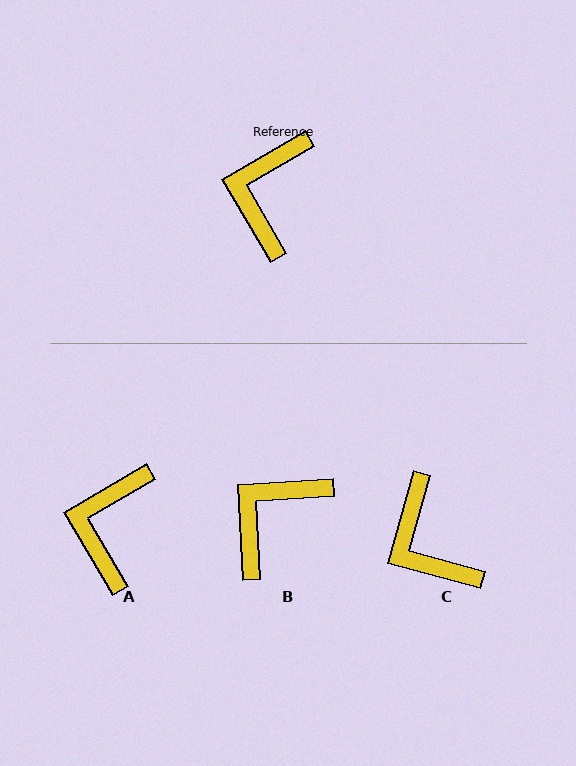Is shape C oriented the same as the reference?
No, it is off by about 44 degrees.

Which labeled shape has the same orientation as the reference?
A.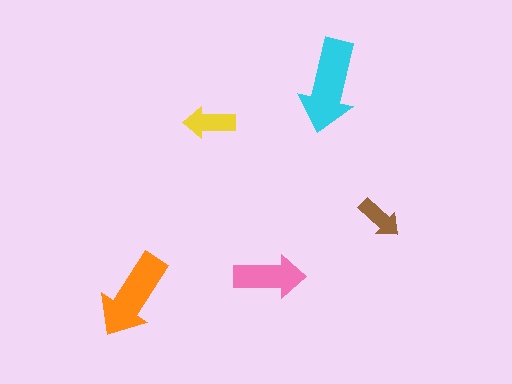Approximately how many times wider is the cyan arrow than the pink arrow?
About 1.5 times wider.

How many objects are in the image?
There are 5 objects in the image.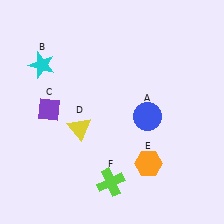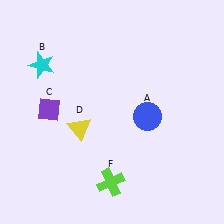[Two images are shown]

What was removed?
The orange hexagon (E) was removed in Image 2.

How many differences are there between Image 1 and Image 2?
There is 1 difference between the two images.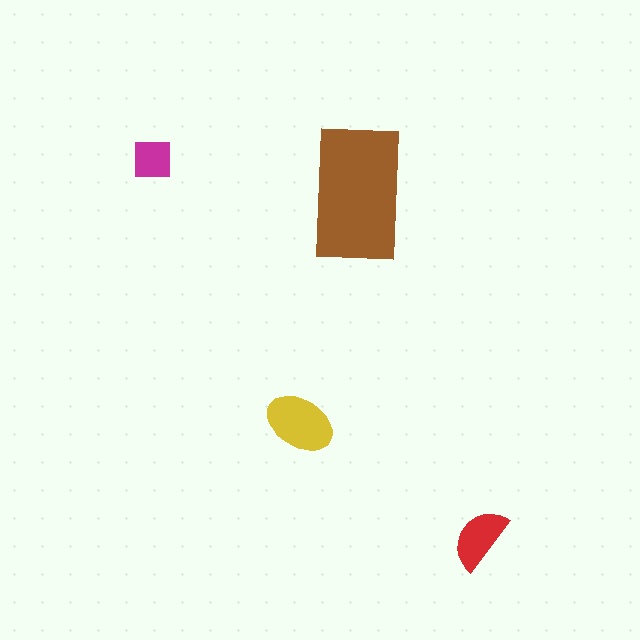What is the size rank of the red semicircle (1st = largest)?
3rd.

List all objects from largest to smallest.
The brown rectangle, the yellow ellipse, the red semicircle, the magenta square.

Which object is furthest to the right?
The red semicircle is rightmost.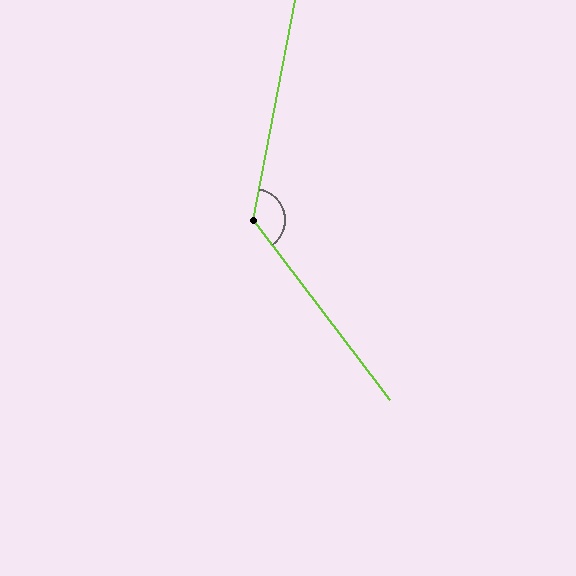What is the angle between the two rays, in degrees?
Approximately 132 degrees.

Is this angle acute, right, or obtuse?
It is obtuse.